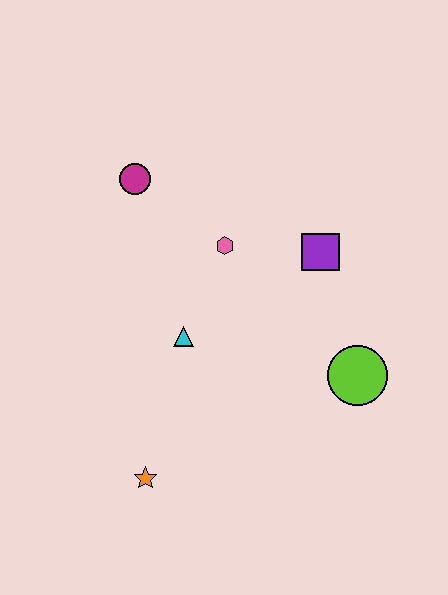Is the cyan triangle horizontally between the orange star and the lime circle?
Yes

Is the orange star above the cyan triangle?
No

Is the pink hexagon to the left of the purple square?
Yes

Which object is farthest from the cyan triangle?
The lime circle is farthest from the cyan triangle.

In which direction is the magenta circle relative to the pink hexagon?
The magenta circle is to the left of the pink hexagon.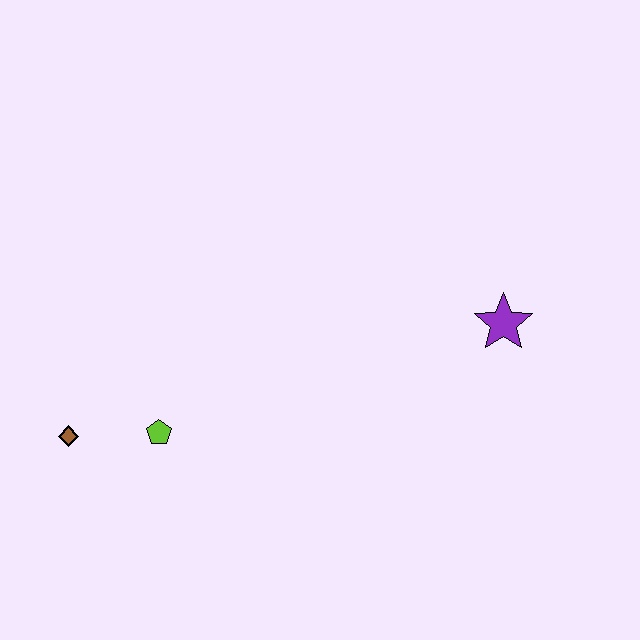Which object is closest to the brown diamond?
The lime pentagon is closest to the brown diamond.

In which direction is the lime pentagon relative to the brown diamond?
The lime pentagon is to the right of the brown diamond.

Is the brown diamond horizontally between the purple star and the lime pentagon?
No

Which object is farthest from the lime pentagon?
The purple star is farthest from the lime pentagon.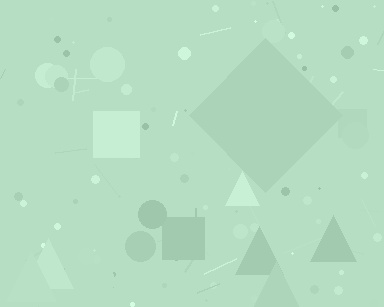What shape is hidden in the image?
A diamond is hidden in the image.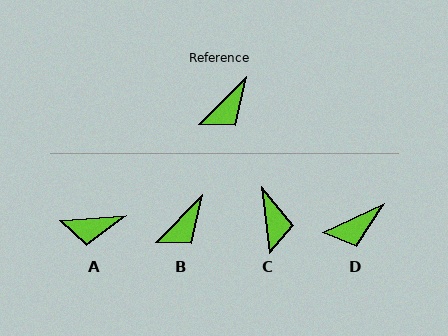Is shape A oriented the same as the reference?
No, it is off by about 41 degrees.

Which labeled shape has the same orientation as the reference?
B.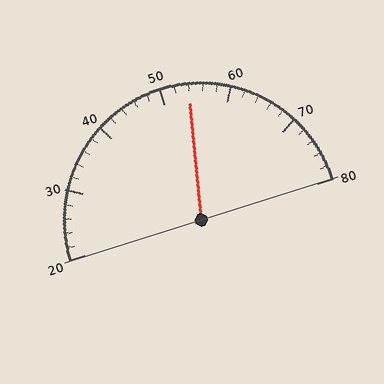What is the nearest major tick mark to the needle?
The nearest major tick mark is 50.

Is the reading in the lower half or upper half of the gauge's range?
The reading is in the upper half of the range (20 to 80).